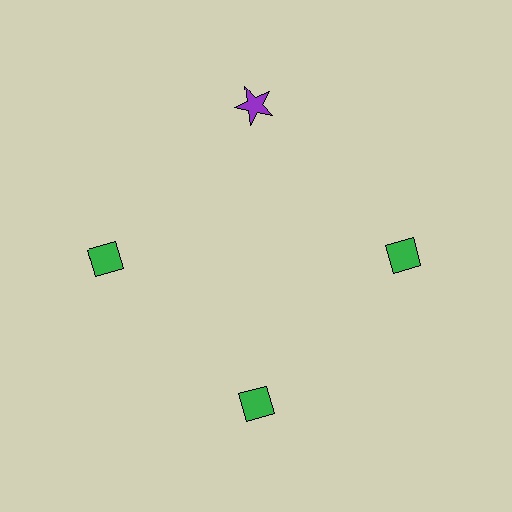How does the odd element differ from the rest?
It differs in both color (purple instead of green) and shape (star instead of diamond).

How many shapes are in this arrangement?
There are 4 shapes arranged in a ring pattern.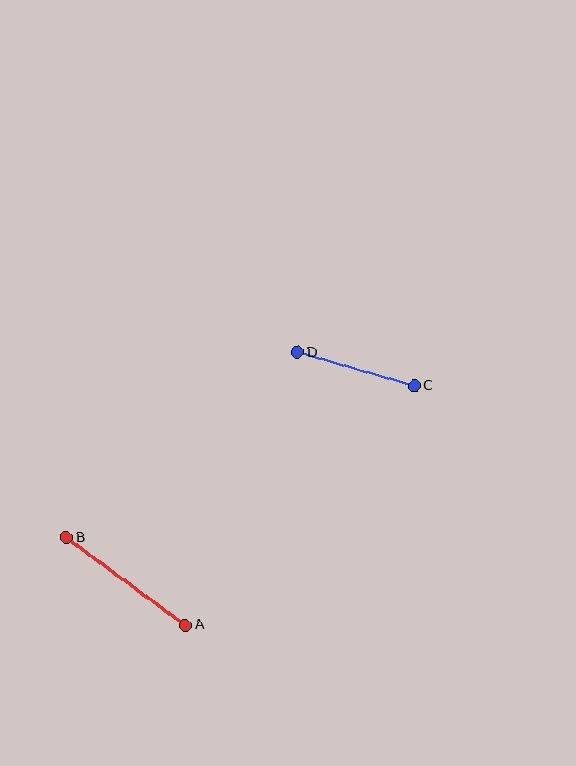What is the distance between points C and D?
The distance is approximately 122 pixels.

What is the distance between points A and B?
The distance is approximately 148 pixels.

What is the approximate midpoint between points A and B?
The midpoint is at approximately (126, 581) pixels.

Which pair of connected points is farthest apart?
Points A and B are farthest apart.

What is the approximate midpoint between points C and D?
The midpoint is at approximately (356, 369) pixels.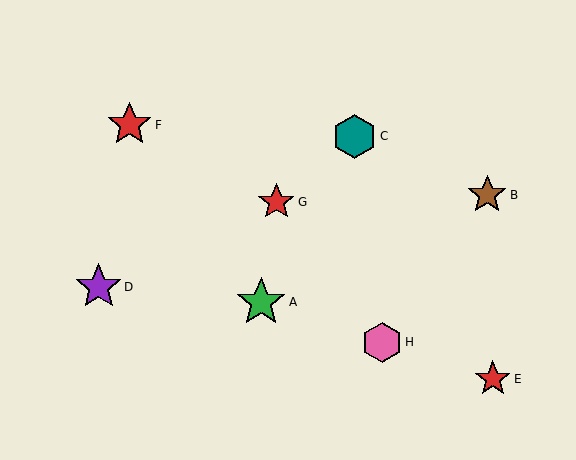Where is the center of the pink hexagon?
The center of the pink hexagon is at (382, 342).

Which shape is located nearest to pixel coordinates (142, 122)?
The red star (labeled F) at (129, 125) is nearest to that location.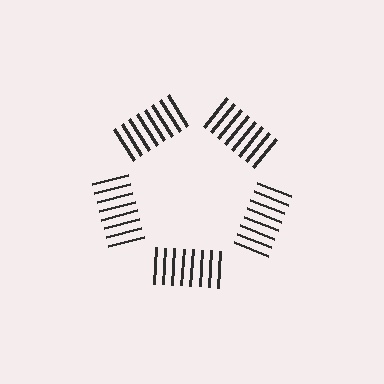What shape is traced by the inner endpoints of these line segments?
An illusory pentagon — the line segments terminate on its edges but no continuous stroke is drawn.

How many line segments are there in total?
40 — 8 along each of the 5 edges.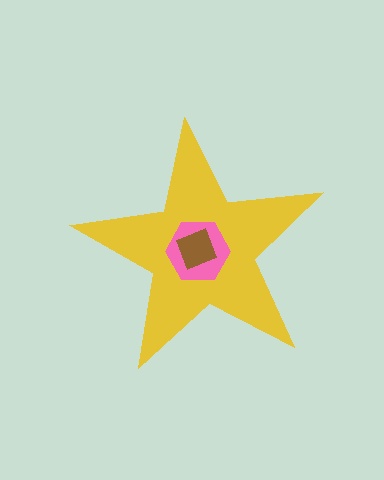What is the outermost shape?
The yellow star.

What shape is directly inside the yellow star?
The pink hexagon.